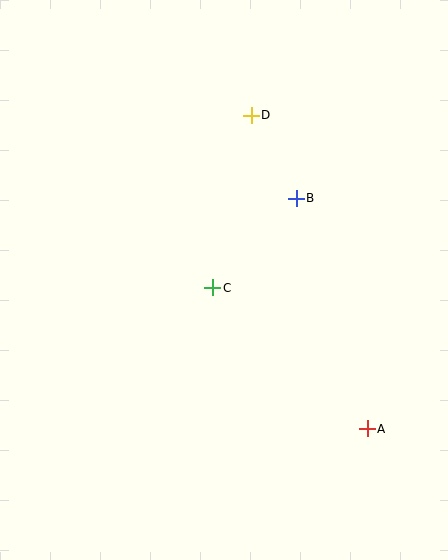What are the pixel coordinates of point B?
Point B is at (296, 198).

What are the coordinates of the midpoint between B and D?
The midpoint between B and D is at (274, 157).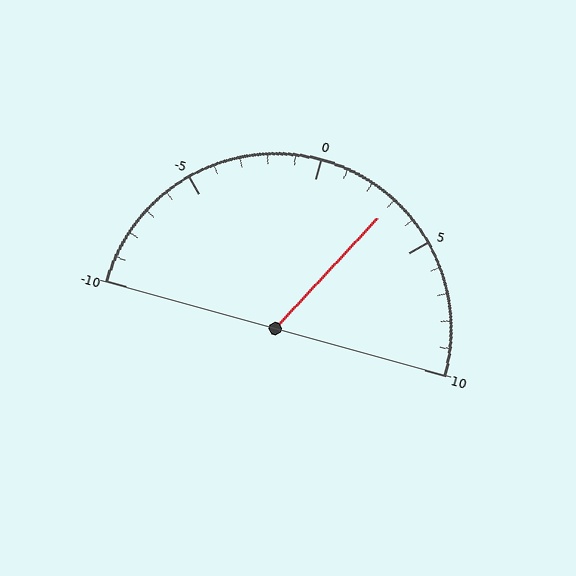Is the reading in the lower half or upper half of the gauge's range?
The reading is in the upper half of the range (-10 to 10).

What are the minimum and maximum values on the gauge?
The gauge ranges from -10 to 10.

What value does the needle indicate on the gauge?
The needle indicates approximately 3.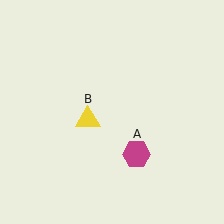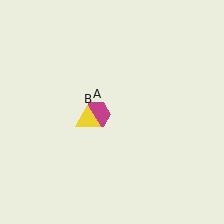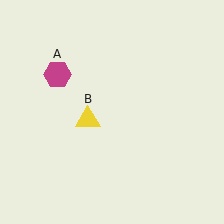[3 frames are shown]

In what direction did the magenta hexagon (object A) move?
The magenta hexagon (object A) moved up and to the left.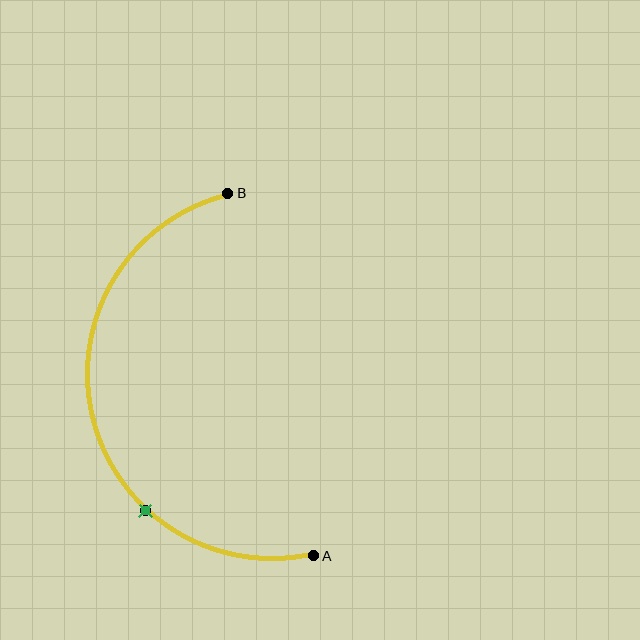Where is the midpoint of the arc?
The arc midpoint is the point on the curve farthest from the straight line joining A and B. It sits to the left of that line.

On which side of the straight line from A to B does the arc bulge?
The arc bulges to the left of the straight line connecting A and B.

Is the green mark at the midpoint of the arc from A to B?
No. The green mark lies on the arc but is closer to endpoint A. The arc midpoint would be at the point on the curve equidistant along the arc from both A and B.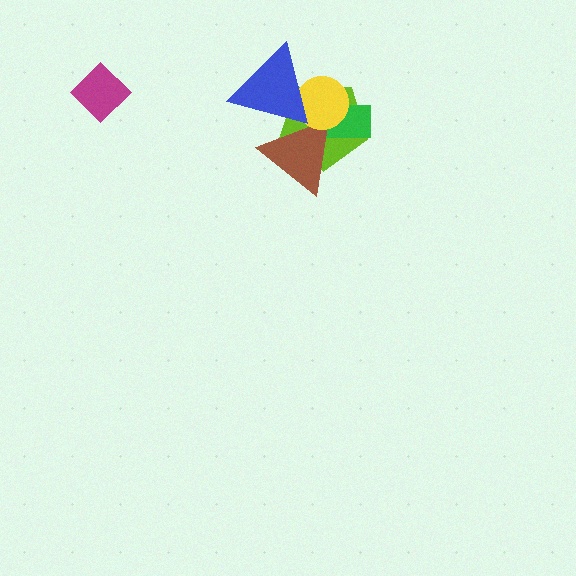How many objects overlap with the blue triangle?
3 objects overlap with the blue triangle.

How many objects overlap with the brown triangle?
4 objects overlap with the brown triangle.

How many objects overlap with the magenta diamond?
0 objects overlap with the magenta diamond.